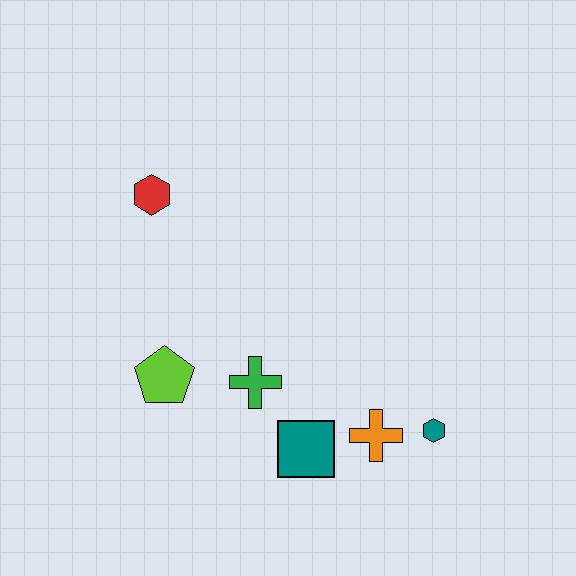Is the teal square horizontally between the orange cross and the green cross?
Yes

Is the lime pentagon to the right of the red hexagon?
Yes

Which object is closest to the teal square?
The orange cross is closest to the teal square.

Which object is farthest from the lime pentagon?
The teal hexagon is farthest from the lime pentagon.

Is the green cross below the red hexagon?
Yes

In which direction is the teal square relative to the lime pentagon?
The teal square is to the right of the lime pentagon.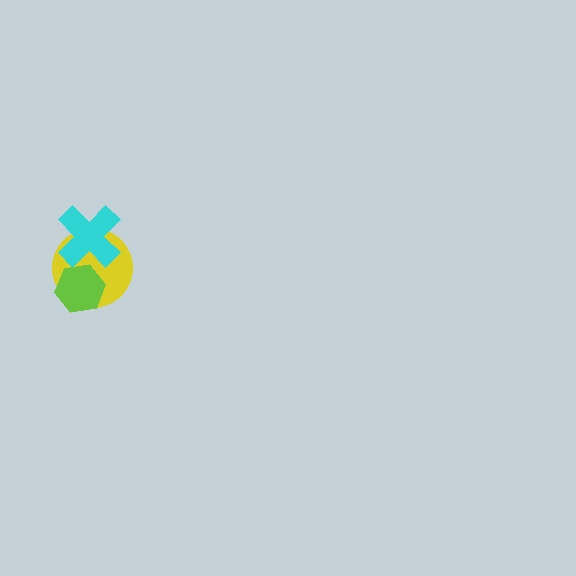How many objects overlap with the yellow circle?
2 objects overlap with the yellow circle.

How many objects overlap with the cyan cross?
2 objects overlap with the cyan cross.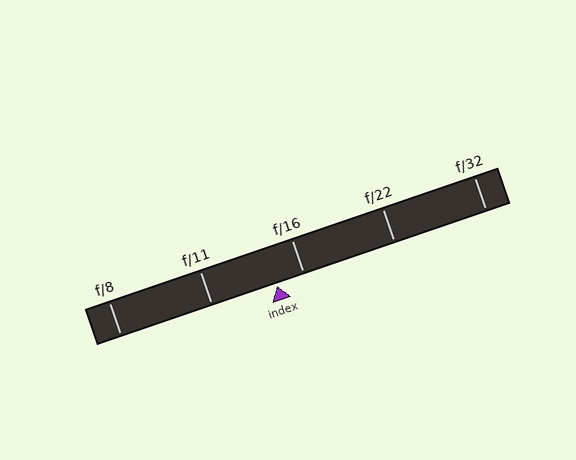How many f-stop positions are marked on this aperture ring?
There are 5 f-stop positions marked.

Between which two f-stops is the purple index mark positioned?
The index mark is between f/11 and f/16.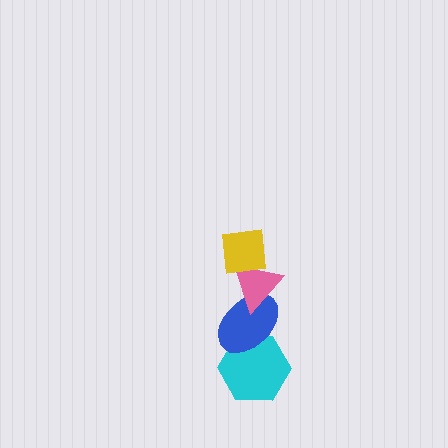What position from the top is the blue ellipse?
The blue ellipse is 3rd from the top.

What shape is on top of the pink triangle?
The yellow square is on top of the pink triangle.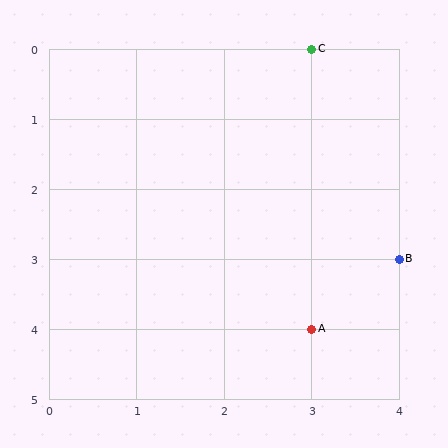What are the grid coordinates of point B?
Point B is at grid coordinates (4, 3).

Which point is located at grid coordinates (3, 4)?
Point A is at (3, 4).